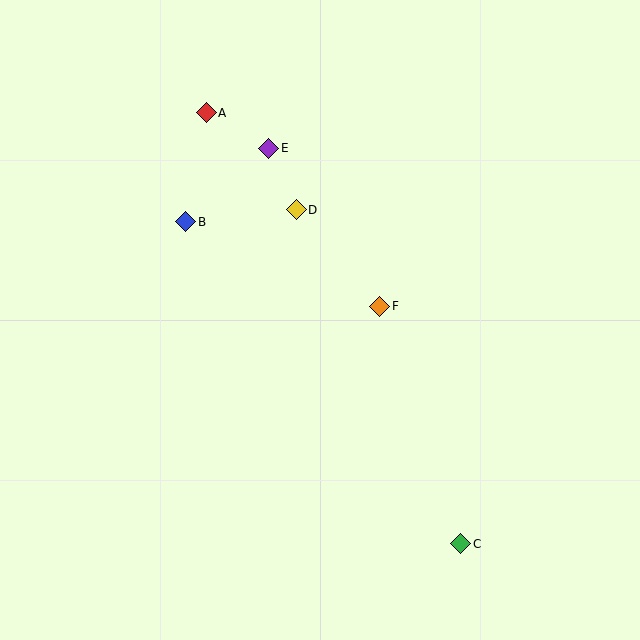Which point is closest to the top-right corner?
Point E is closest to the top-right corner.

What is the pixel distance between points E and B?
The distance between E and B is 111 pixels.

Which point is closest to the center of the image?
Point F at (380, 306) is closest to the center.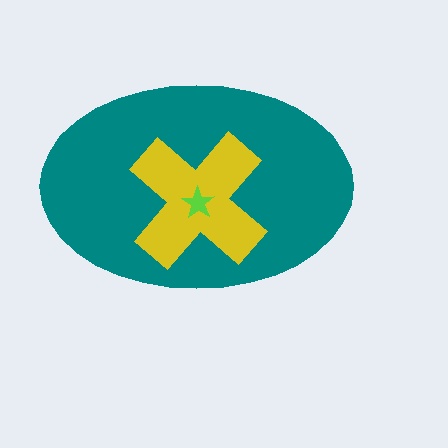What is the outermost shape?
The teal ellipse.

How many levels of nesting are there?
3.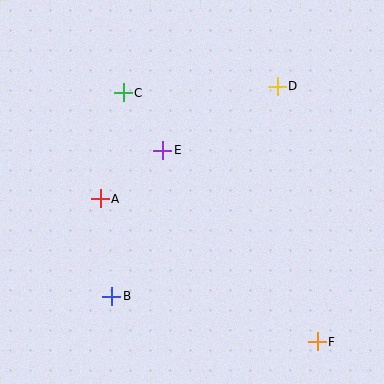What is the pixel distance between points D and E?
The distance between D and E is 131 pixels.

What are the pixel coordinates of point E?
Point E is at (163, 150).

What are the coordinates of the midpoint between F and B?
The midpoint between F and B is at (214, 319).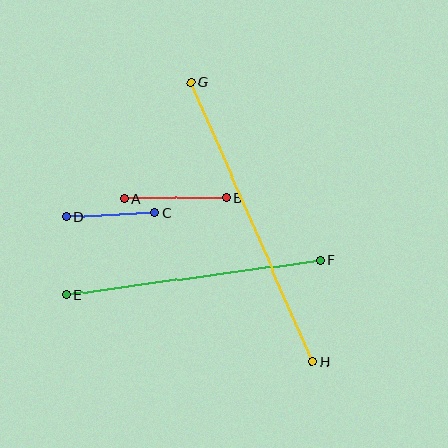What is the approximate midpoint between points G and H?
The midpoint is at approximately (251, 222) pixels.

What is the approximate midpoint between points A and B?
The midpoint is at approximately (176, 198) pixels.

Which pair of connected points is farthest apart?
Points G and H are farthest apart.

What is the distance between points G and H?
The distance is approximately 305 pixels.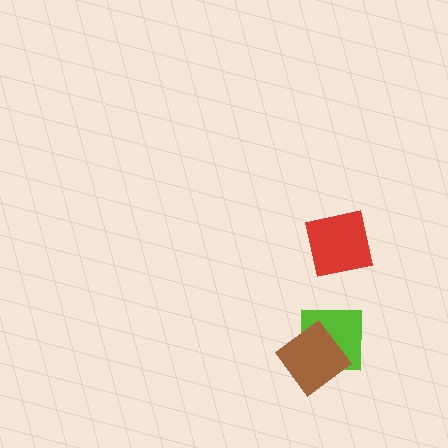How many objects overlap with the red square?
0 objects overlap with the red square.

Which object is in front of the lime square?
The brown diamond is in front of the lime square.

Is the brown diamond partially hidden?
No, no other shape covers it.